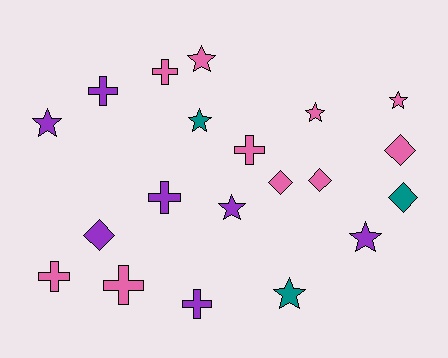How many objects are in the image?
There are 20 objects.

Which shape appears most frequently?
Star, with 8 objects.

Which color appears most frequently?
Pink, with 10 objects.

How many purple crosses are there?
There are 3 purple crosses.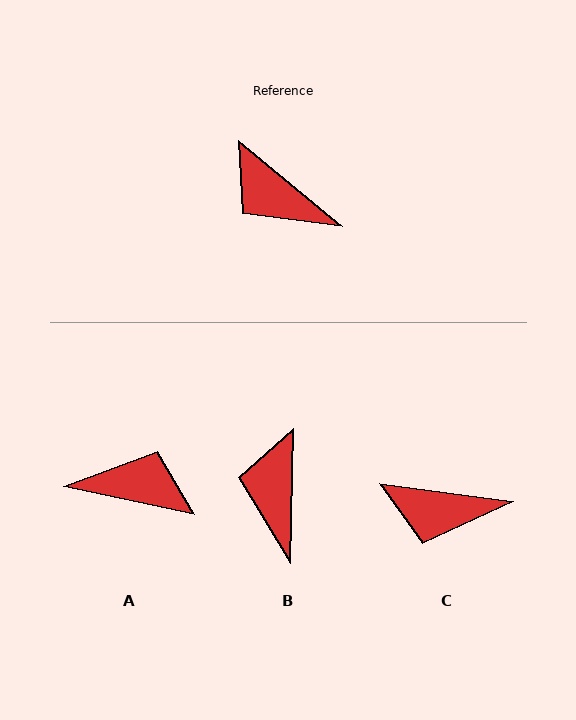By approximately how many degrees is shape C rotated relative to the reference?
Approximately 32 degrees counter-clockwise.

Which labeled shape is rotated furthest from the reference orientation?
A, about 152 degrees away.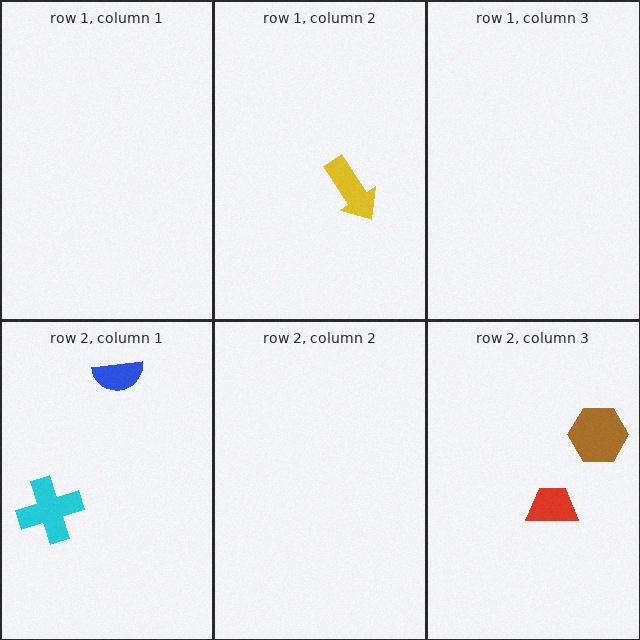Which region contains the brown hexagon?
The row 2, column 3 region.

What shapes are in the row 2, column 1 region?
The cyan cross, the blue semicircle.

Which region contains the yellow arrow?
The row 1, column 2 region.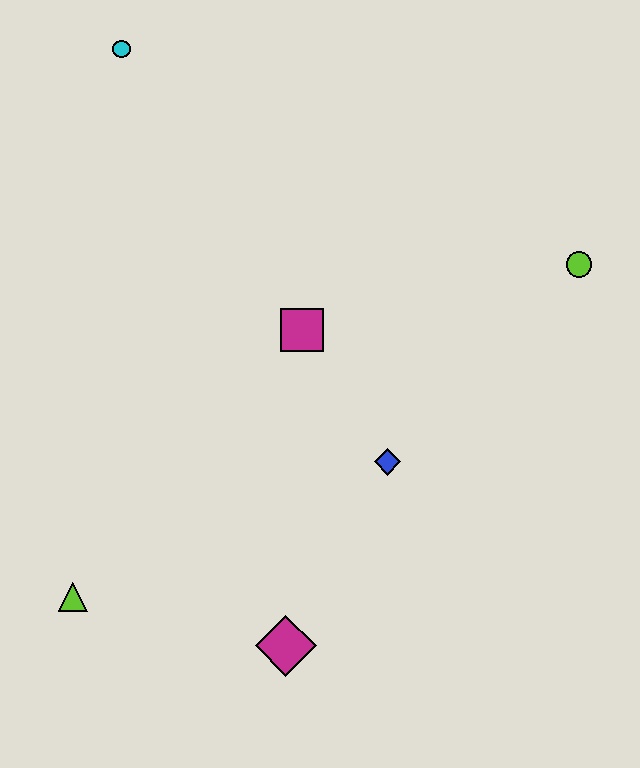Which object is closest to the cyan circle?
The magenta square is closest to the cyan circle.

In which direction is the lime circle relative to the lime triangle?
The lime circle is to the right of the lime triangle.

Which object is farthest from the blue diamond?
The cyan circle is farthest from the blue diamond.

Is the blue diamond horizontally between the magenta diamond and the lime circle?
Yes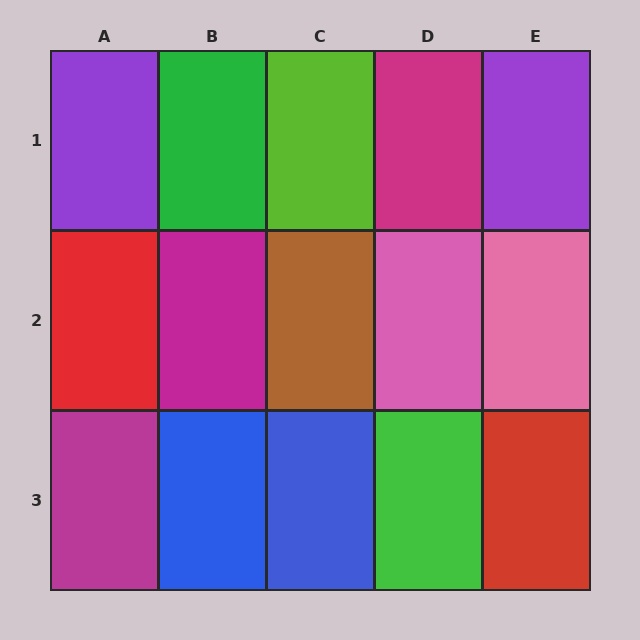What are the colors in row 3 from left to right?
Magenta, blue, blue, green, red.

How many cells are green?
2 cells are green.